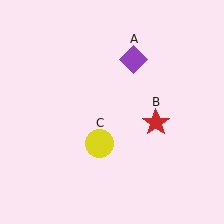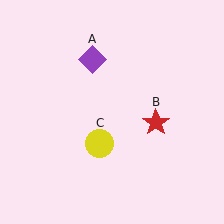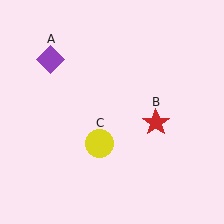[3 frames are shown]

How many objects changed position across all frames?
1 object changed position: purple diamond (object A).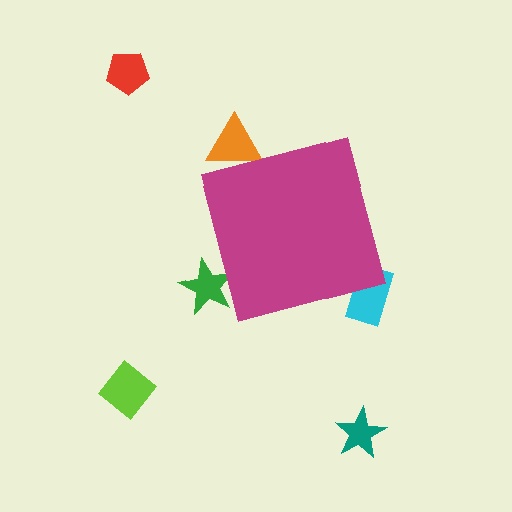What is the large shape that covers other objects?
A magenta square.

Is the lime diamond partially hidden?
No, the lime diamond is fully visible.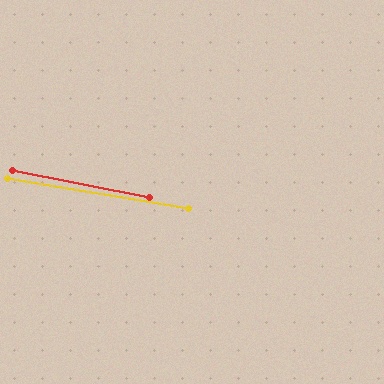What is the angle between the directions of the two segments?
Approximately 1 degree.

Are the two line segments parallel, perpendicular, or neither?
Parallel — their directions differ by only 1.5°.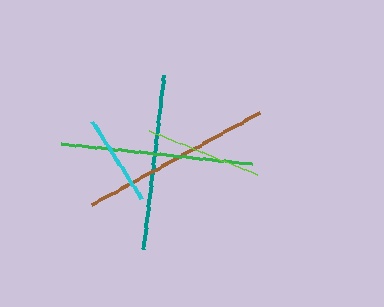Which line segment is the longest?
The green line is the longest at approximately 192 pixels.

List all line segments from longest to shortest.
From longest to shortest: green, brown, teal, lime, cyan.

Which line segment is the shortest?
The cyan line is the shortest at approximately 92 pixels.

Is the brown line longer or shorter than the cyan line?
The brown line is longer than the cyan line.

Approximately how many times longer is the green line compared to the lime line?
The green line is approximately 1.6 times the length of the lime line.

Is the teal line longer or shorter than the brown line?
The brown line is longer than the teal line.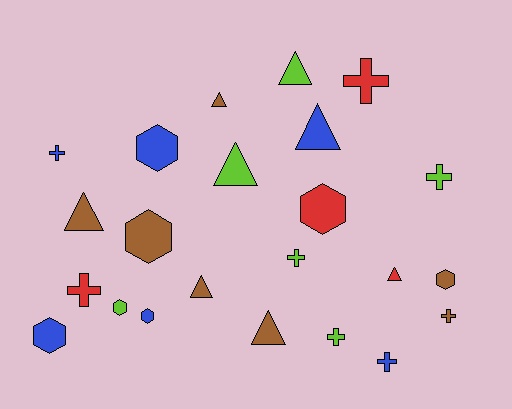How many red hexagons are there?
There is 1 red hexagon.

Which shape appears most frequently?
Triangle, with 8 objects.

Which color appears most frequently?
Brown, with 7 objects.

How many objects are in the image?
There are 23 objects.